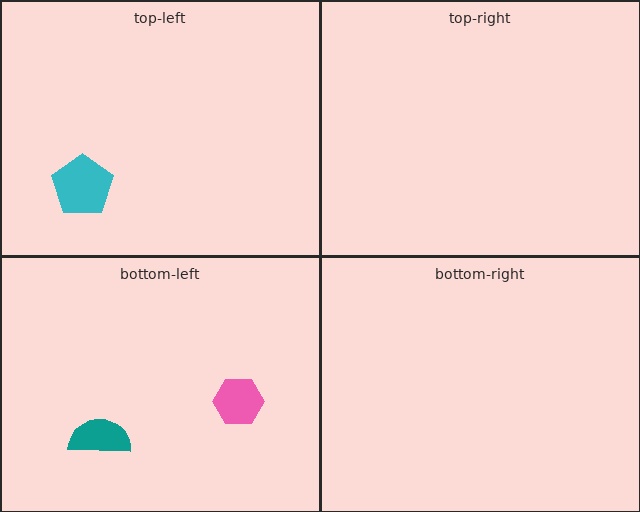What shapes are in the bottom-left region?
The teal semicircle, the pink hexagon.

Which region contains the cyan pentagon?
The top-left region.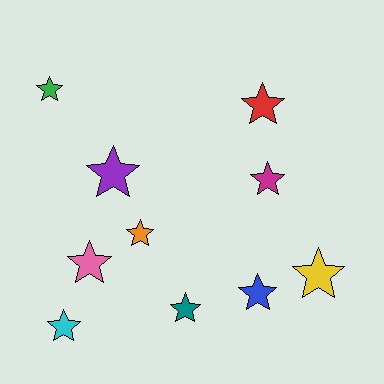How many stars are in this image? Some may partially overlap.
There are 10 stars.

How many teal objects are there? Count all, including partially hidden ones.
There is 1 teal object.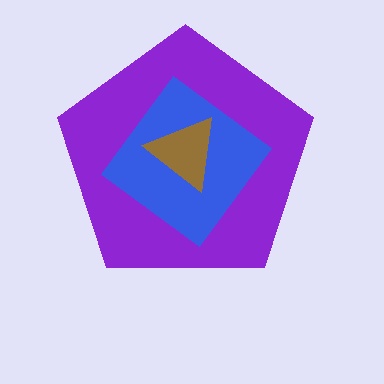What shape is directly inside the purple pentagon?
The blue diamond.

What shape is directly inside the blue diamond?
The brown triangle.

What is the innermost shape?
The brown triangle.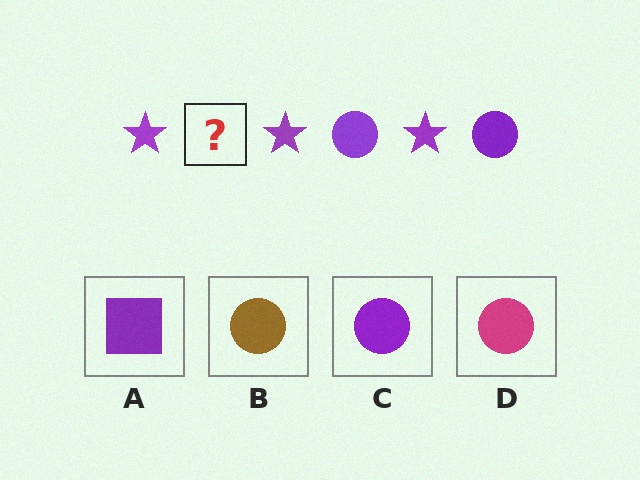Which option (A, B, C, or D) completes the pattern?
C.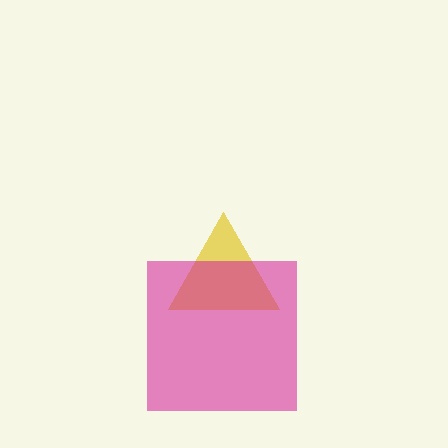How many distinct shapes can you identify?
There are 2 distinct shapes: a yellow triangle, a magenta square.